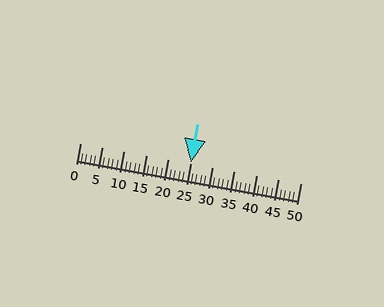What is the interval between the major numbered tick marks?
The major tick marks are spaced 5 units apart.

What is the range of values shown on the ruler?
The ruler shows values from 0 to 50.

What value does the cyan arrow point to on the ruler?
The cyan arrow points to approximately 25.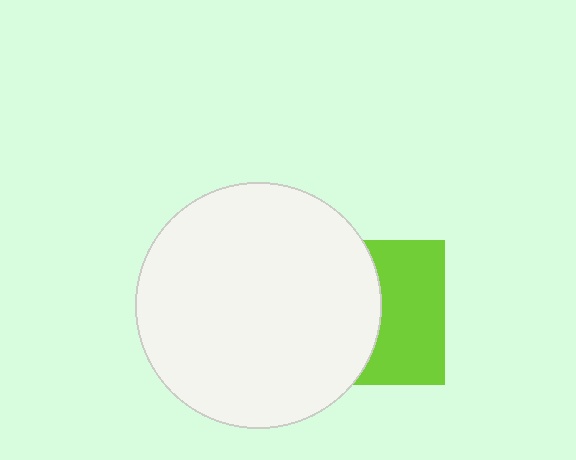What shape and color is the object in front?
The object in front is a white circle.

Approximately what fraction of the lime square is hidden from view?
Roughly 51% of the lime square is hidden behind the white circle.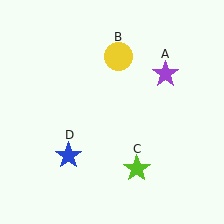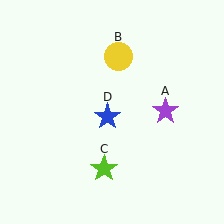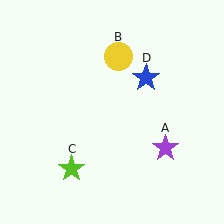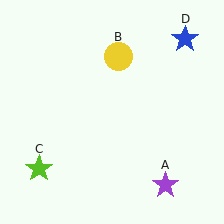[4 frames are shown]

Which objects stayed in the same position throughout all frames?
Yellow circle (object B) remained stationary.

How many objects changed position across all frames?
3 objects changed position: purple star (object A), lime star (object C), blue star (object D).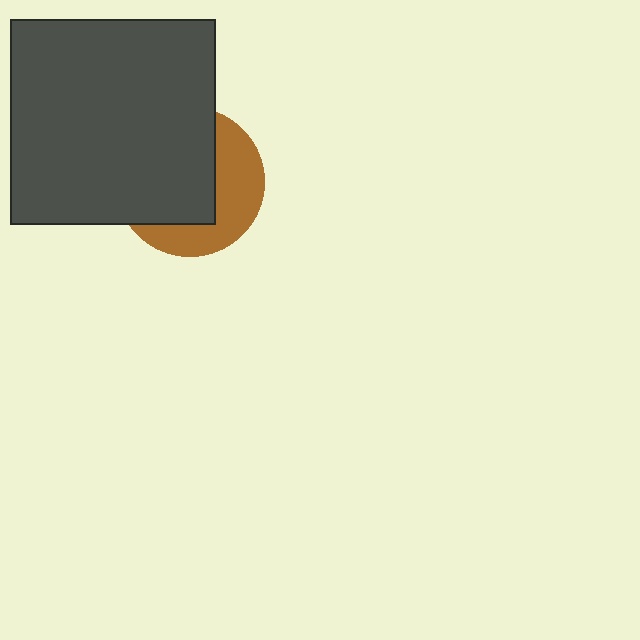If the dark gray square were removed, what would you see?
You would see the complete brown circle.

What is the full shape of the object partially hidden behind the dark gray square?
The partially hidden object is a brown circle.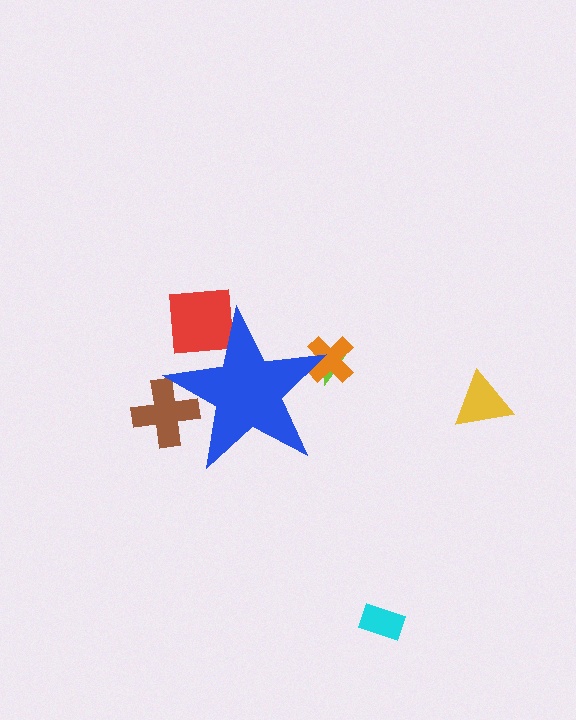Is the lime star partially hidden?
Yes, the lime star is partially hidden behind the blue star.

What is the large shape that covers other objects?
A blue star.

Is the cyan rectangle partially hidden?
No, the cyan rectangle is fully visible.